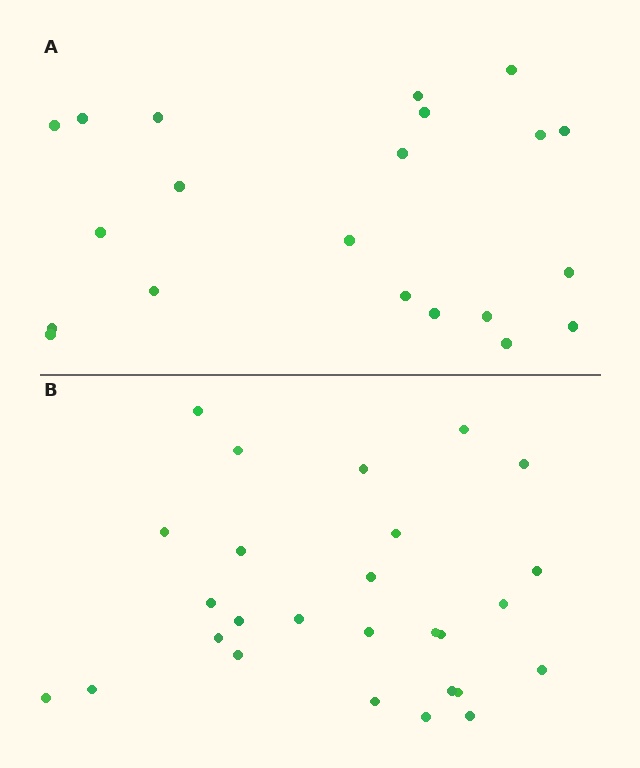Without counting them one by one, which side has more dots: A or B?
Region B (the bottom region) has more dots.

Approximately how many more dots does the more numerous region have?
Region B has about 6 more dots than region A.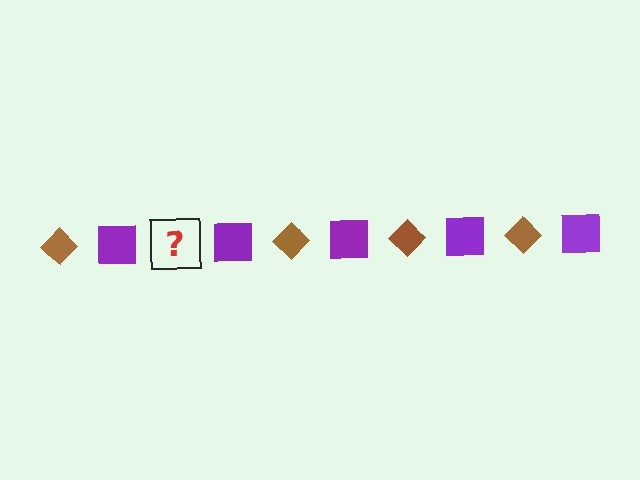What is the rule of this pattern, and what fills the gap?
The rule is that the pattern alternates between brown diamond and purple square. The gap should be filled with a brown diamond.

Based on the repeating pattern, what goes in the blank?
The blank should be a brown diamond.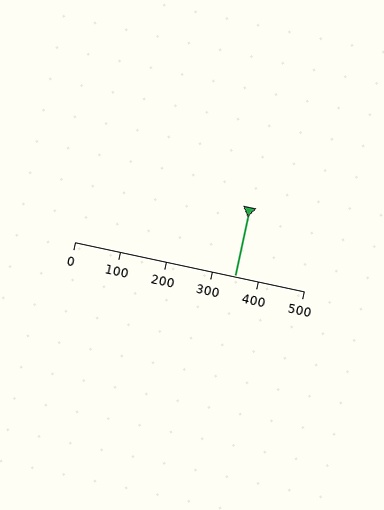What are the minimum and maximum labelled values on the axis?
The axis runs from 0 to 500.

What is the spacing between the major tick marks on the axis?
The major ticks are spaced 100 apart.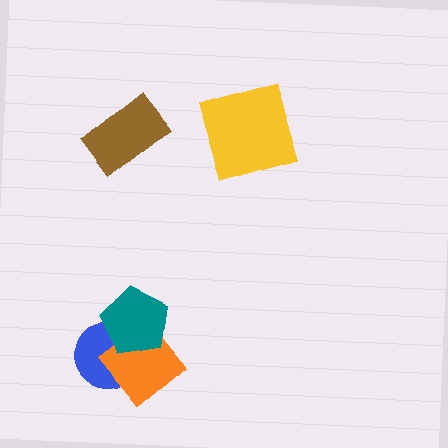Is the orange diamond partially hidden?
Yes, it is partially covered by another shape.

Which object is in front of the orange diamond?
The teal pentagon is in front of the orange diamond.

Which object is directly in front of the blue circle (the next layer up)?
The orange diamond is directly in front of the blue circle.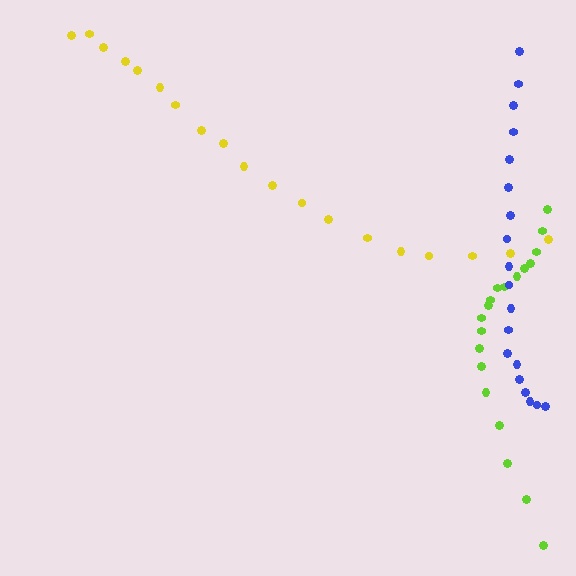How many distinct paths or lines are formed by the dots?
There are 3 distinct paths.